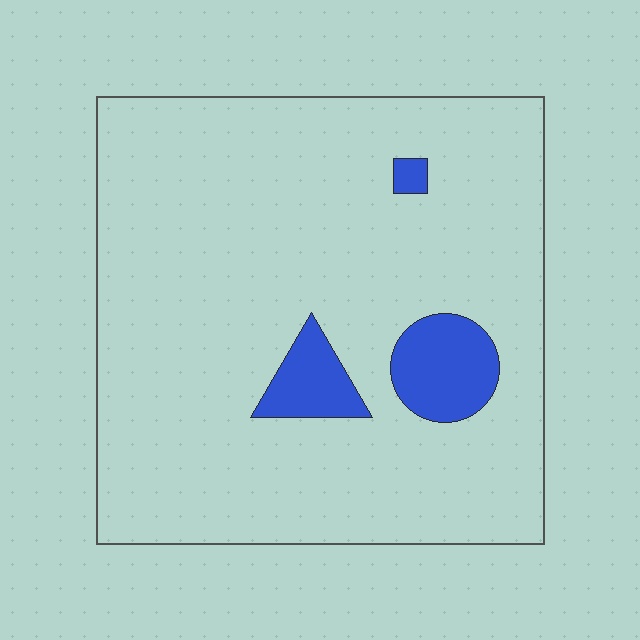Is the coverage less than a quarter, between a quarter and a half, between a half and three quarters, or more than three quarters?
Less than a quarter.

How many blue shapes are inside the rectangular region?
3.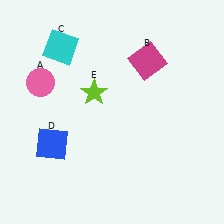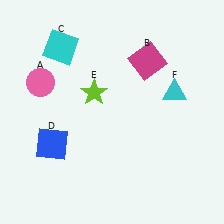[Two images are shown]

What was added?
A cyan triangle (F) was added in Image 2.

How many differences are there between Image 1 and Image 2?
There is 1 difference between the two images.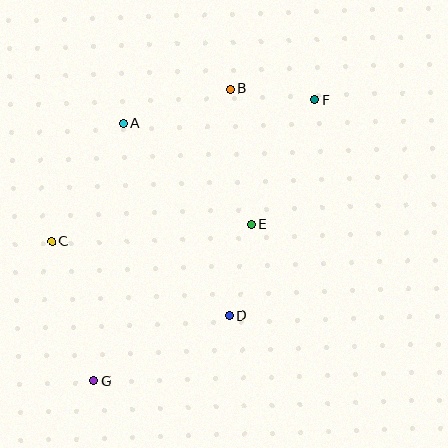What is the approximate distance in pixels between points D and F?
The distance between D and F is approximately 232 pixels.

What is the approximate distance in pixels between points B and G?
The distance between B and G is approximately 322 pixels.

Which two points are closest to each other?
Points B and F are closest to each other.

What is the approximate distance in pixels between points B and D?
The distance between B and D is approximately 227 pixels.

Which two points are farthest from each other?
Points F and G are farthest from each other.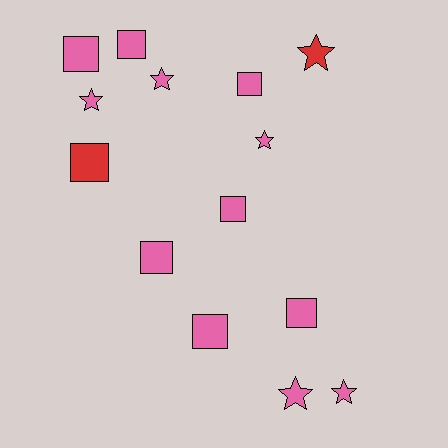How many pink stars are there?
There are 5 pink stars.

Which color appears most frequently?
Pink, with 12 objects.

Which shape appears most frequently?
Square, with 8 objects.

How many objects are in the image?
There are 14 objects.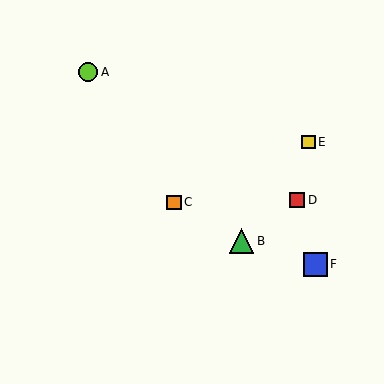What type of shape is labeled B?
Shape B is a green triangle.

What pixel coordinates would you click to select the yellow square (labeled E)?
Click at (309, 142) to select the yellow square E.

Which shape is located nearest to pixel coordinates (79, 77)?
The lime circle (labeled A) at (88, 72) is nearest to that location.